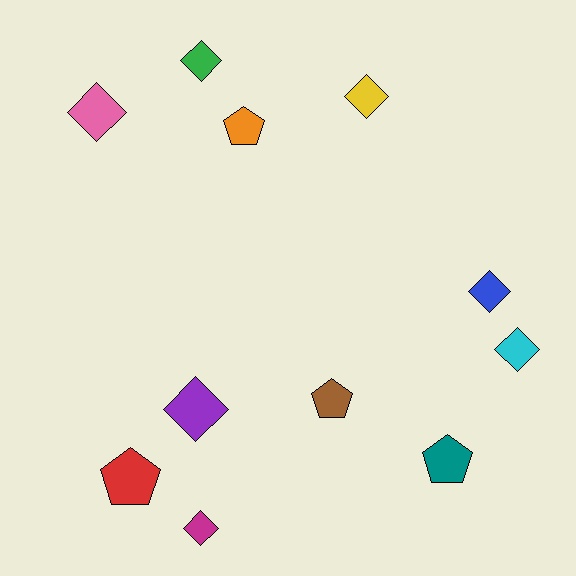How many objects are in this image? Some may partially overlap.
There are 11 objects.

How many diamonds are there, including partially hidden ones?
There are 7 diamonds.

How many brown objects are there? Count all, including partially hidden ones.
There is 1 brown object.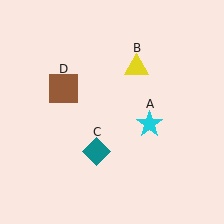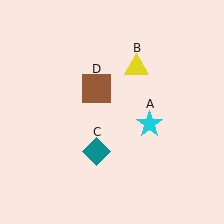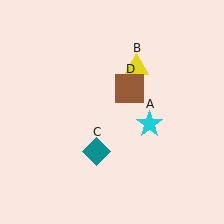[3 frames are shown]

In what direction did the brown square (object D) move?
The brown square (object D) moved right.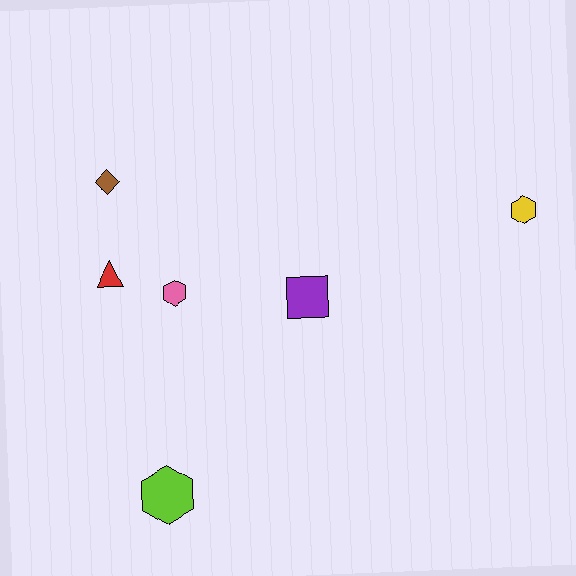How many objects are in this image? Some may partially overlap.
There are 6 objects.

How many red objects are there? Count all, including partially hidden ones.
There is 1 red object.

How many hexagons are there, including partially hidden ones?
There are 3 hexagons.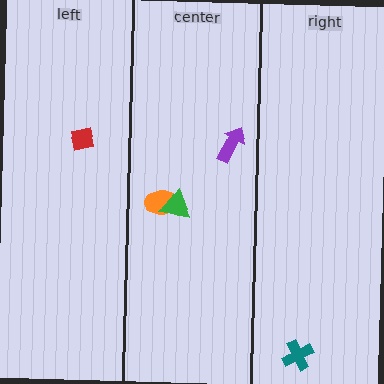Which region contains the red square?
The left region.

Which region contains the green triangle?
The center region.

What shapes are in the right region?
The teal cross.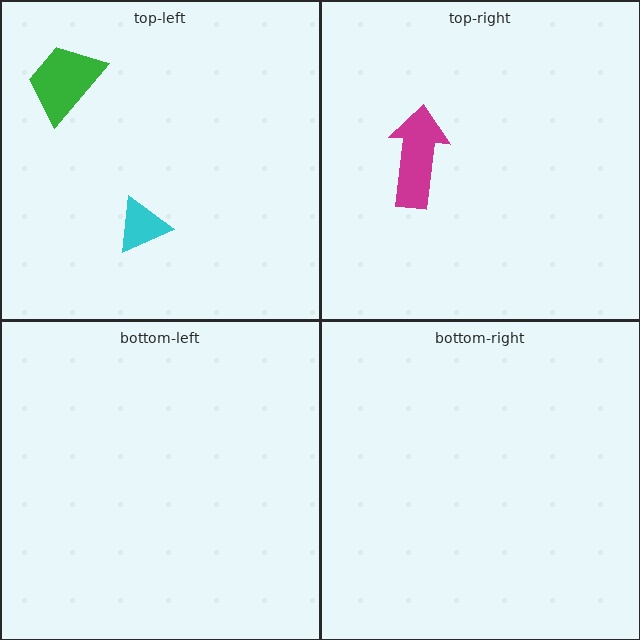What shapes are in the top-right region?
The magenta arrow.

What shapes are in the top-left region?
The green trapezoid, the cyan triangle.